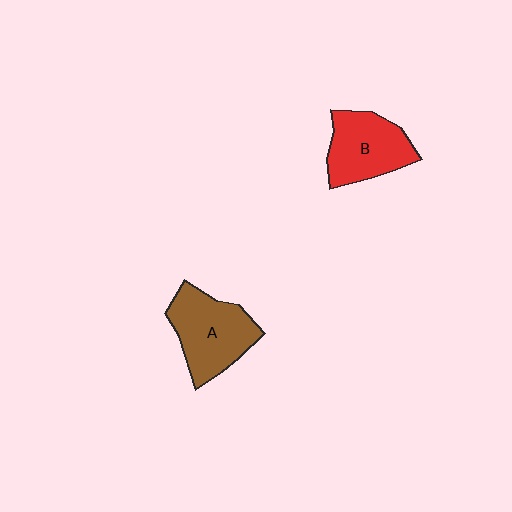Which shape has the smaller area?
Shape B (red).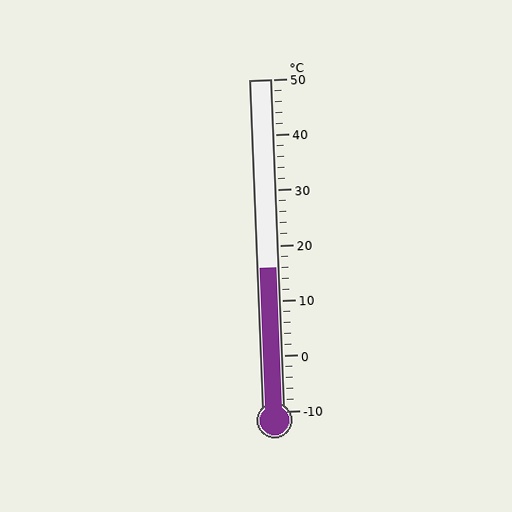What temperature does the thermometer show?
The thermometer shows approximately 16°C.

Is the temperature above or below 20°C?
The temperature is below 20°C.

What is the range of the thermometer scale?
The thermometer scale ranges from -10°C to 50°C.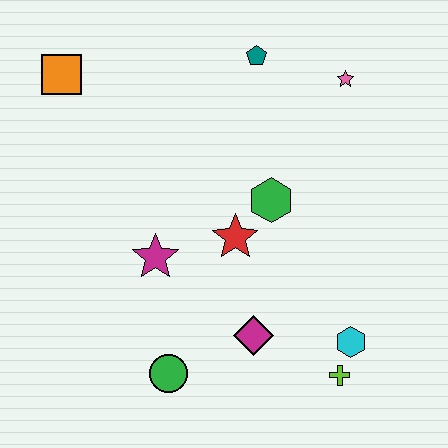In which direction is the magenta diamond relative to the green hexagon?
The magenta diamond is below the green hexagon.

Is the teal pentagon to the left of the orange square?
No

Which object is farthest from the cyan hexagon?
The orange square is farthest from the cyan hexagon.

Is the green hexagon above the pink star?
No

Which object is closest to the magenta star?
The red star is closest to the magenta star.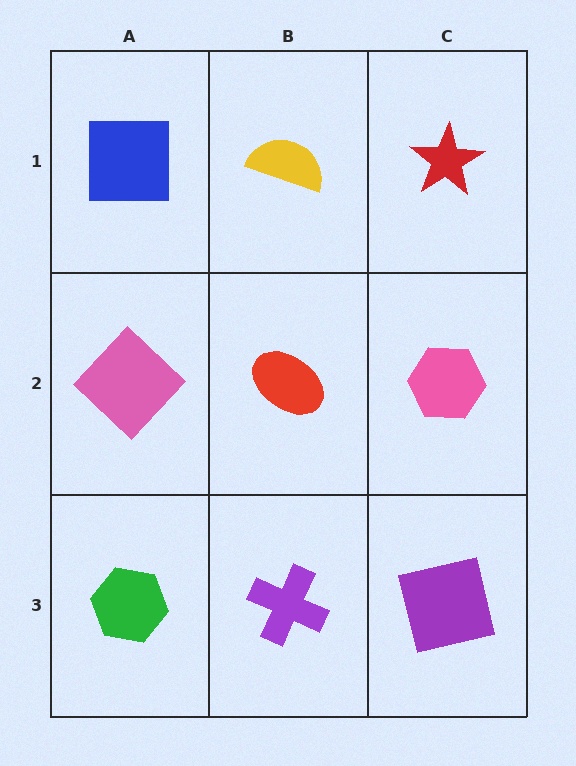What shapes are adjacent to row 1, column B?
A red ellipse (row 2, column B), a blue square (row 1, column A), a red star (row 1, column C).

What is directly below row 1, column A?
A pink diamond.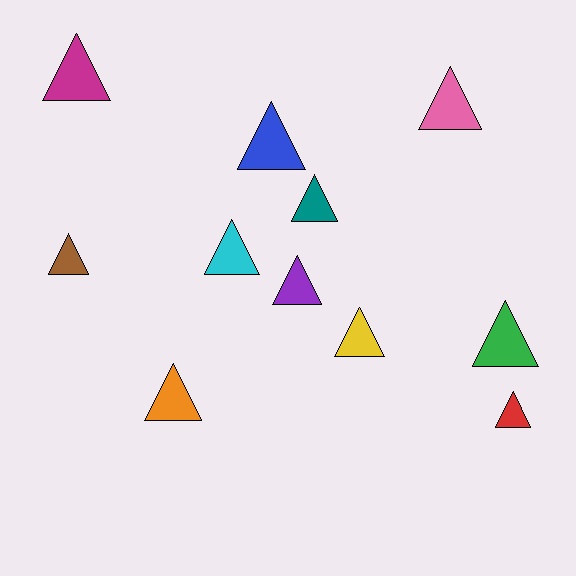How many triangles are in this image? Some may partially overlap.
There are 11 triangles.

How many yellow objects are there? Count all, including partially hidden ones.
There is 1 yellow object.